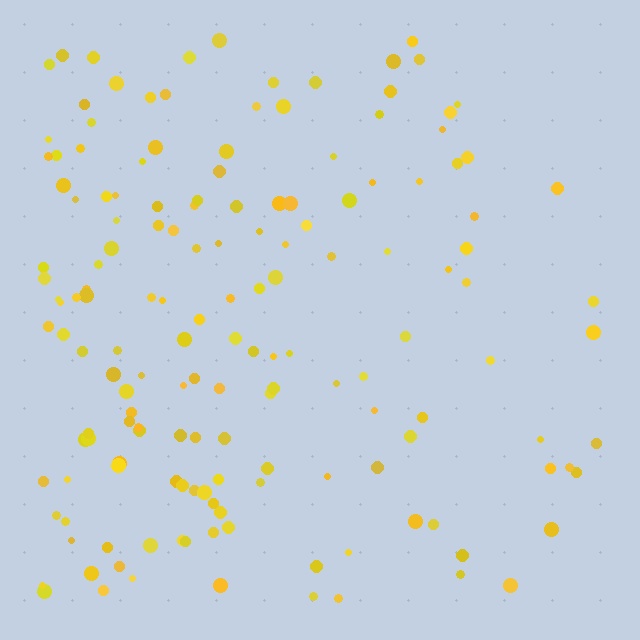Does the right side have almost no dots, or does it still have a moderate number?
Still a moderate number, just noticeably fewer than the left.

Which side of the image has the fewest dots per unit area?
The right.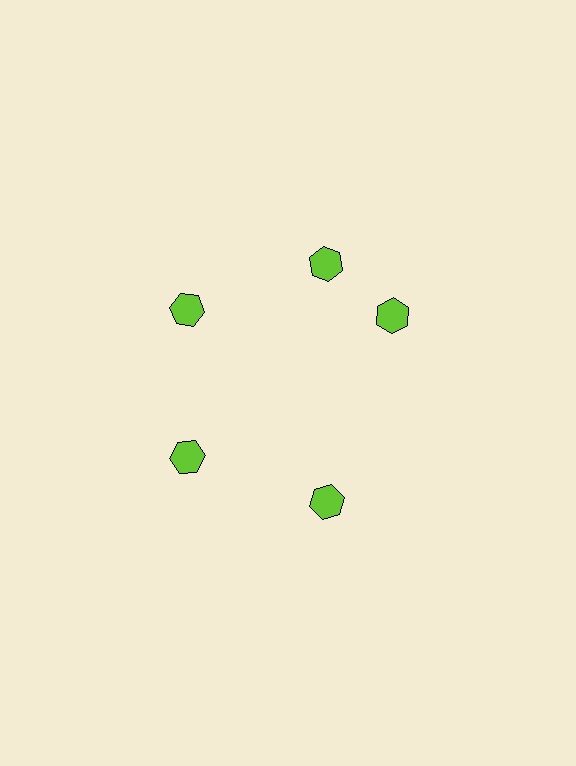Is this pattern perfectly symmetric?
No. The 5 lime hexagons are arranged in a ring, but one element near the 3 o'clock position is rotated out of alignment along the ring, breaking the 5-fold rotational symmetry.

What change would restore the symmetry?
The symmetry would be restored by rotating it back into even spacing with its neighbors so that all 5 hexagons sit at equal angles and equal distance from the center.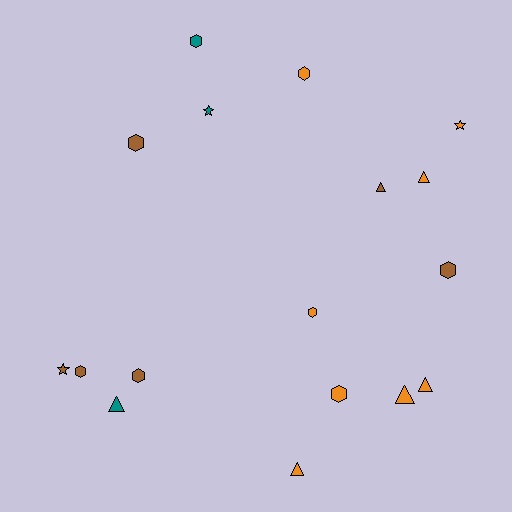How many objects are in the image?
There are 17 objects.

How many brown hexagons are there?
There are 4 brown hexagons.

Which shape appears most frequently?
Hexagon, with 8 objects.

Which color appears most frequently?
Orange, with 8 objects.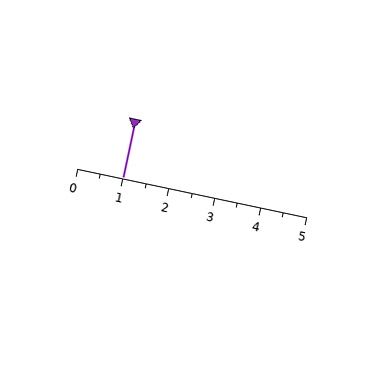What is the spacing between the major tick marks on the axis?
The major ticks are spaced 1 apart.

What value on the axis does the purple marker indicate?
The marker indicates approximately 1.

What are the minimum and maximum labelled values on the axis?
The axis runs from 0 to 5.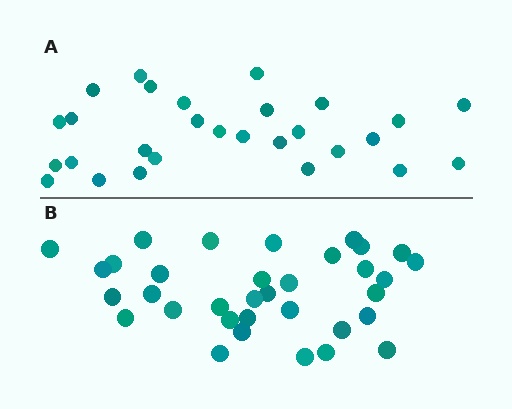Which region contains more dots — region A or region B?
Region B (the bottom region) has more dots.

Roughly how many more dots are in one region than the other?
Region B has about 6 more dots than region A.